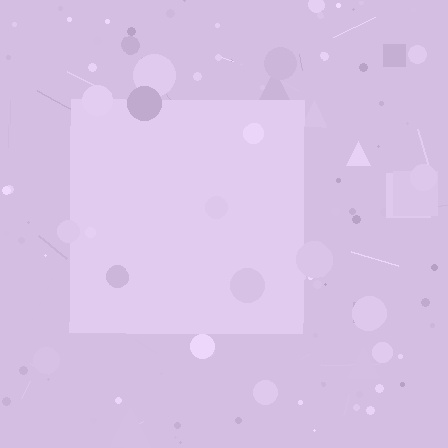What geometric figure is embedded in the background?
A square is embedded in the background.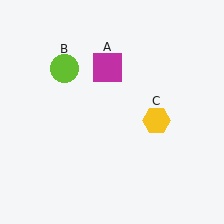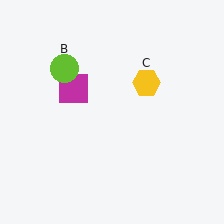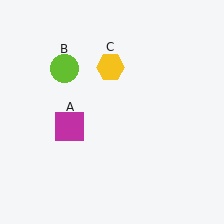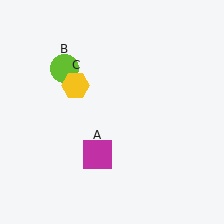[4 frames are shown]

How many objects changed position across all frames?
2 objects changed position: magenta square (object A), yellow hexagon (object C).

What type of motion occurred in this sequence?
The magenta square (object A), yellow hexagon (object C) rotated counterclockwise around the center of the scene.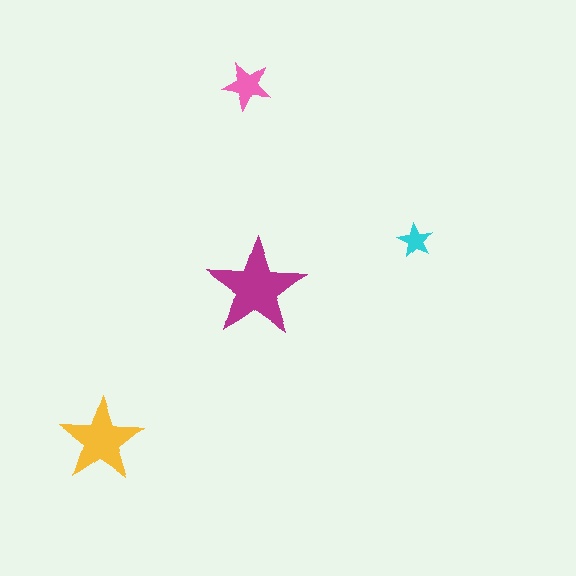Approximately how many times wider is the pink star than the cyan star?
About 1.5 times wider.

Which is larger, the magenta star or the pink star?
The magenta one.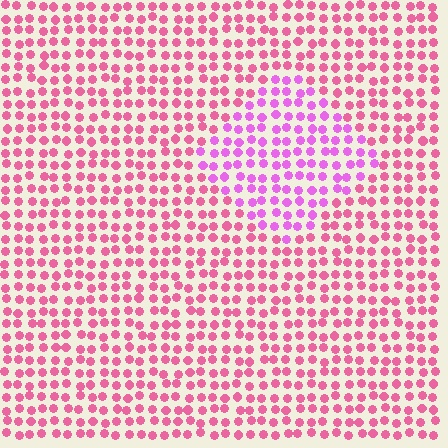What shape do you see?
I see a diamond.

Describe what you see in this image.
The image is filled with small pink elements in a uniform arrangement. A diamond-shaped region is visible where the elements are tinted to a slightly different hue, forming a subtle color boundary.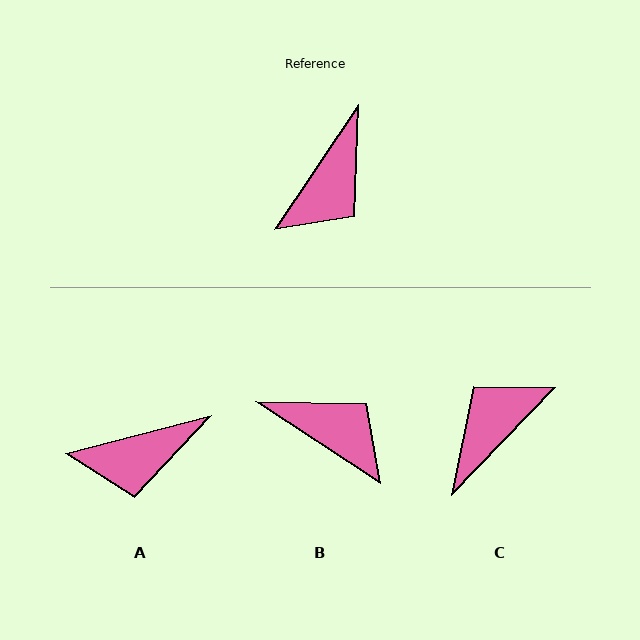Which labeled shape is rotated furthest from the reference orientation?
C, about 170 degrees away.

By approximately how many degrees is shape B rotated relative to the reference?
Approximately 91 degrees counter-clockwise.